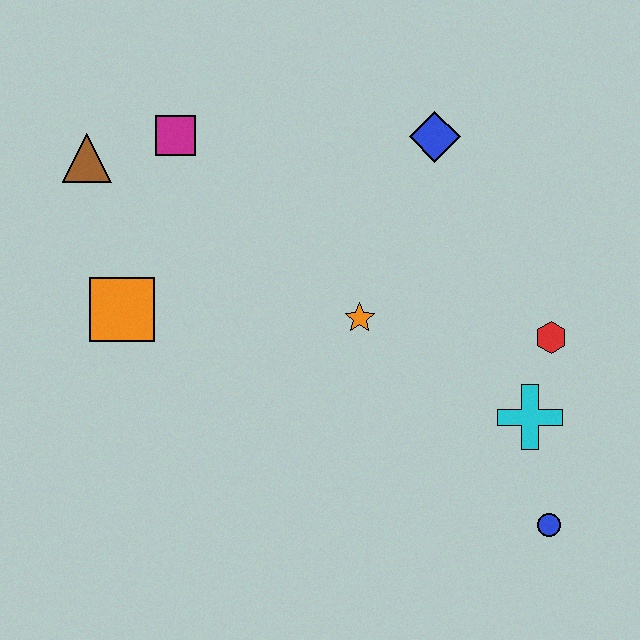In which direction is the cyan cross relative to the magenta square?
The cyan cross is to the right of the magenta square.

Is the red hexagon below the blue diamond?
Yes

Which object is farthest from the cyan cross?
The brown triangle is farthest from the cyan cross.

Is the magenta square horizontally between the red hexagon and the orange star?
No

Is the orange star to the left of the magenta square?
No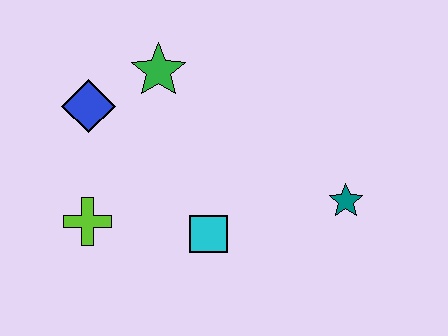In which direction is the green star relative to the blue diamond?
The green star is to the right of the blue diamond.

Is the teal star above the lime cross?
Yes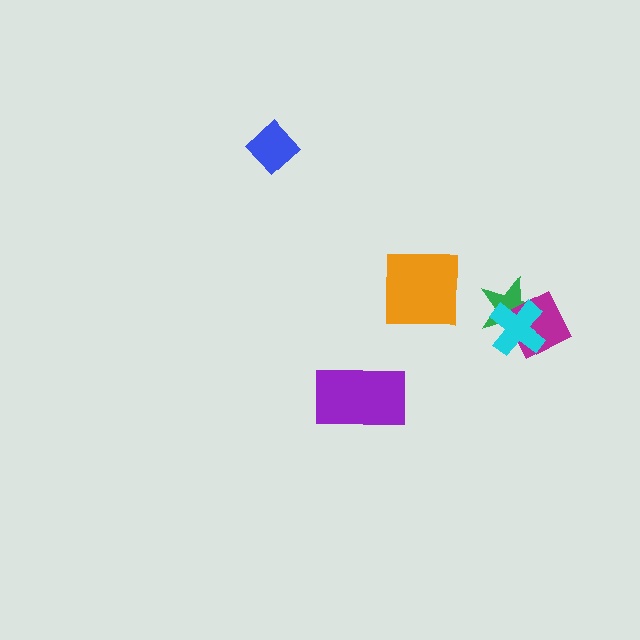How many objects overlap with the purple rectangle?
0 objects overlap with the purple rectangle.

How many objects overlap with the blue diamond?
0 objects overlap with the blue diamond.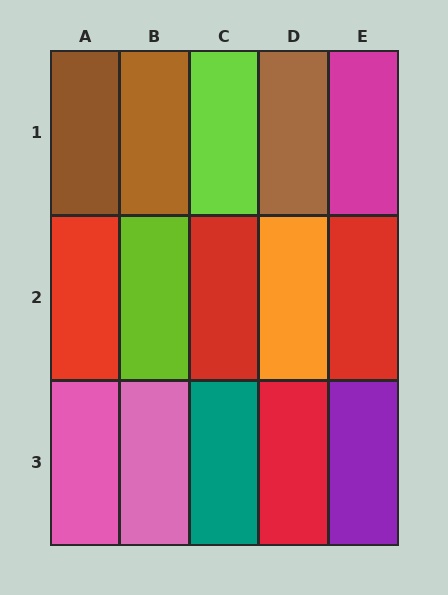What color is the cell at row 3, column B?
Pink.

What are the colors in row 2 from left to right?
Red, lime, red, orange, red.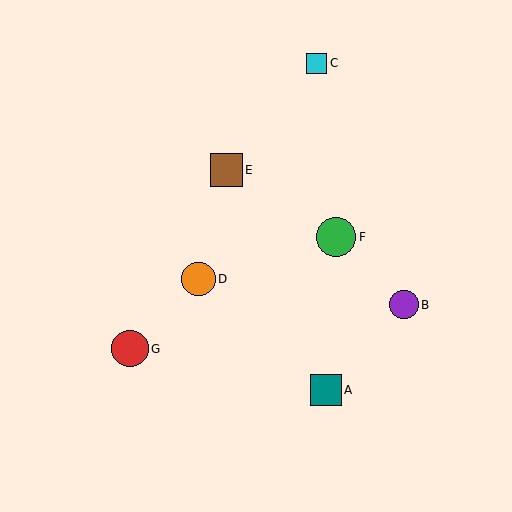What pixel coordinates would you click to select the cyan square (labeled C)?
Click at (317, 63) to select the cyan square C.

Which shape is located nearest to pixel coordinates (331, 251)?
The green circle (labeled F) at (336, 237) is nearest to that location.